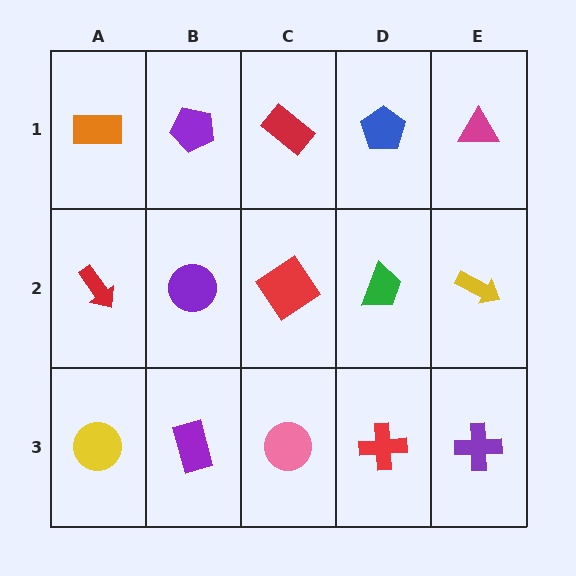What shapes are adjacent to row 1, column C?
A red diamond (row 2, column C), a purple pentagon (row 1, column B), a blue pentagon (row 1, column D).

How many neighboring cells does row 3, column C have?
3.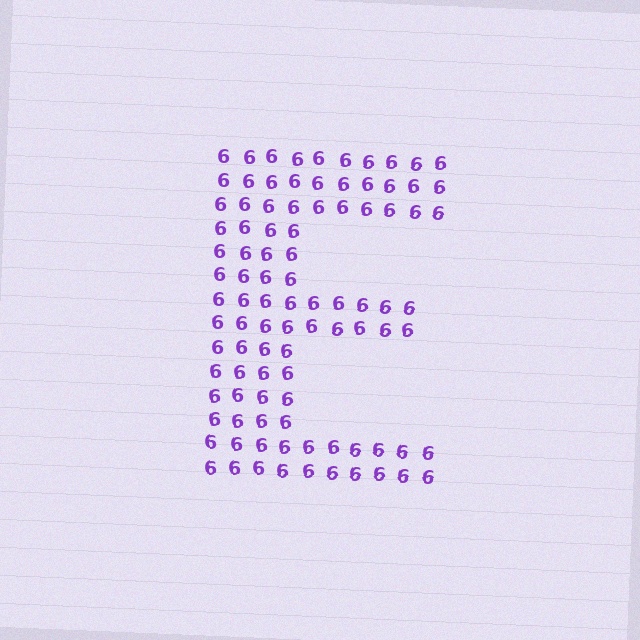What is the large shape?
The large shape is the letter E.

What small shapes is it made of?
It is made of small digit 6's.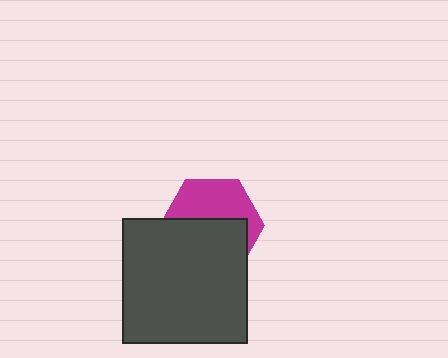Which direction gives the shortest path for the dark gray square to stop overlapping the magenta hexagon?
Moving down gives the shortest separation.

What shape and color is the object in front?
The object in front is a dark gray square.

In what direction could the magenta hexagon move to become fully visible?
The magenta hexagon could move up. That would shift it out from behind the dark gray square entirely.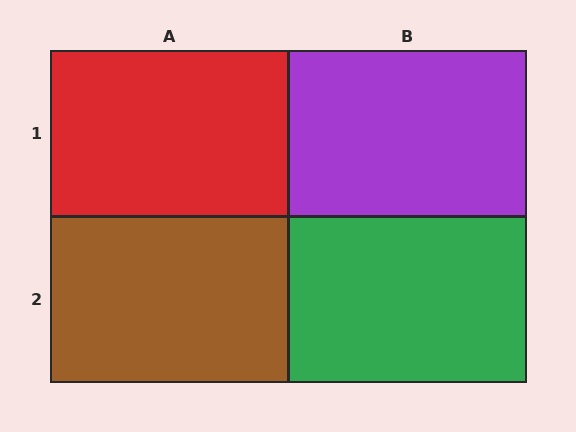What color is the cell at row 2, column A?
Brown.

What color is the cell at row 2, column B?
Green.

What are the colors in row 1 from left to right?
Red, purple.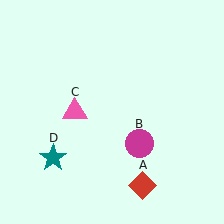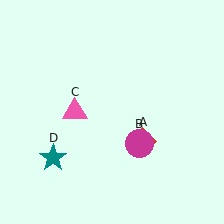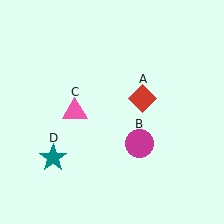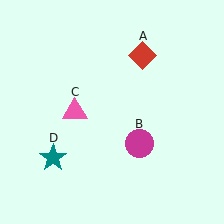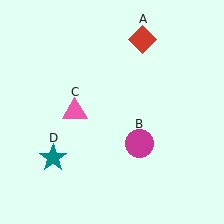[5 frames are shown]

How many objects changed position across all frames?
1 object changed position: red diamond (object A).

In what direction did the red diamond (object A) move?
The red diamond (object A) moved up.